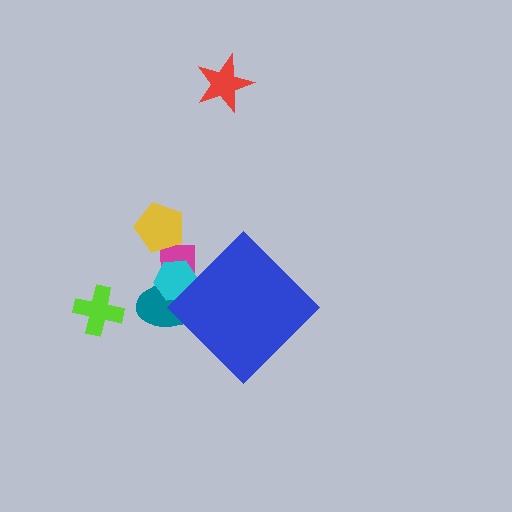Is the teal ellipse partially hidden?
Yes, the teal ellipse is partially hidden behind the blue diamond.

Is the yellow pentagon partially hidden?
No, the yellow pentagon is fully visible.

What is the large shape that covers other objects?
A blue diamond.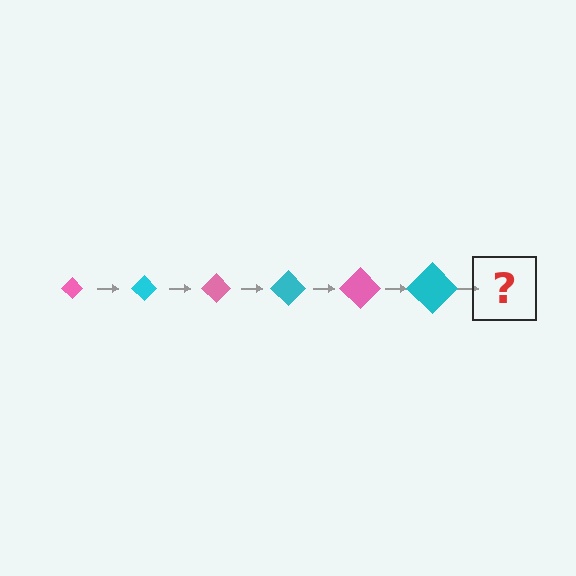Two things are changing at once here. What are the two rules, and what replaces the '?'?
The two rules are that the diamond grows larger each step and the color cycles through pink and cyan. The '?' should be a pink diamond, larger than the previous one.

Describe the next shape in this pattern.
It should be a pink diamond, larger than the previous one.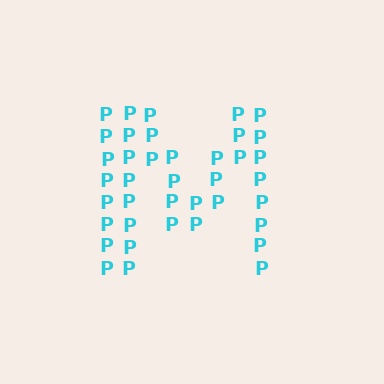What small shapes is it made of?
It is made of small letter P's.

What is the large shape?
The large shape is the letter M.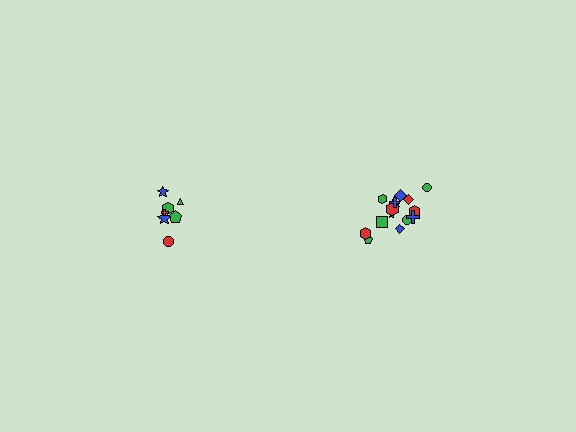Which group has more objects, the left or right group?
The right group.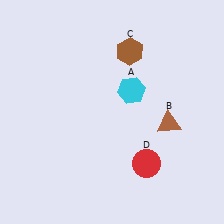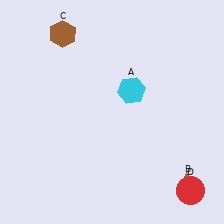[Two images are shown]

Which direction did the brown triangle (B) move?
The brown triangle (B) moved down.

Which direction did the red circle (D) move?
The red circle (D) moved right.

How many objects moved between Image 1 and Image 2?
3 objects moved between the two images.